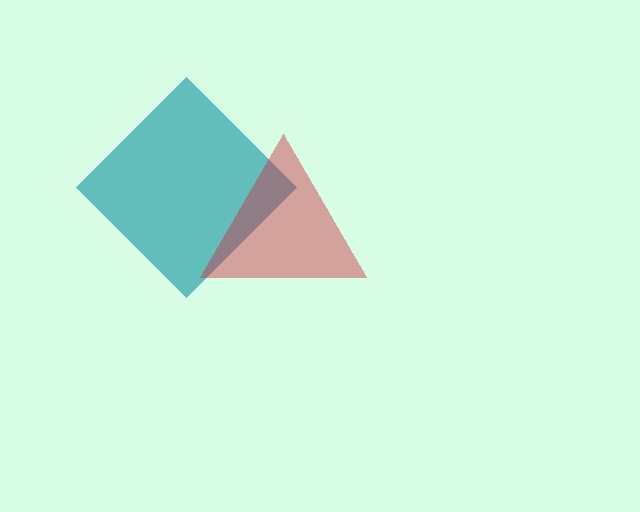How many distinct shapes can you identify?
There are 2 distinct shapes: a teal diamond, a red triangle.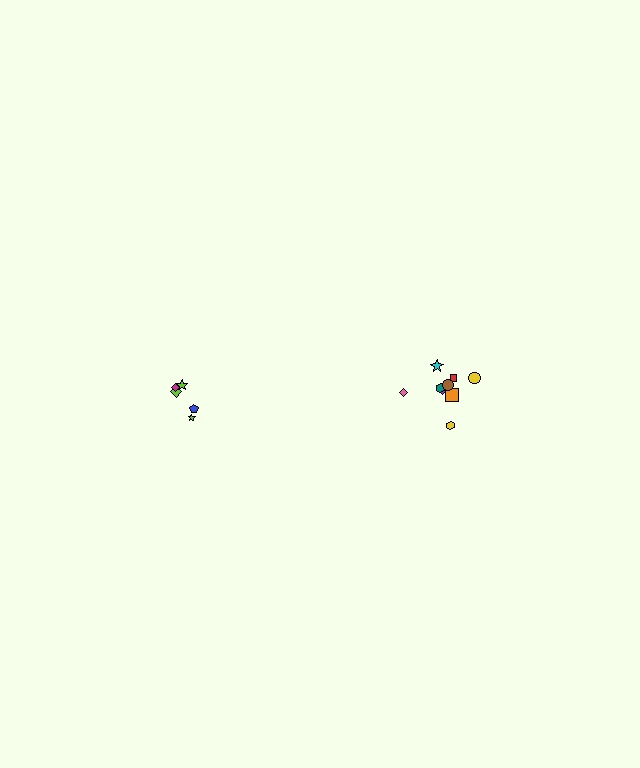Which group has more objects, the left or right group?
The right group.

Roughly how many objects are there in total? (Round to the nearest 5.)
Roughly 15 objects in total.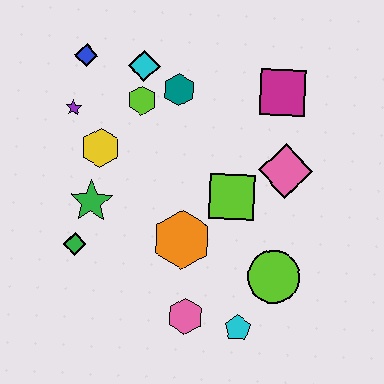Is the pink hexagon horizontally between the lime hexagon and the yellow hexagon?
No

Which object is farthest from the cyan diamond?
The cyan pentagon is farthest from the cyan diamond.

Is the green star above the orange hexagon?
Yes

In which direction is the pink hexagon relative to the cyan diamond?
The pink hexagon is below the cyan diamond.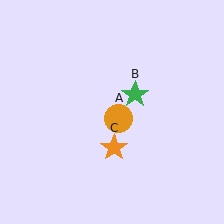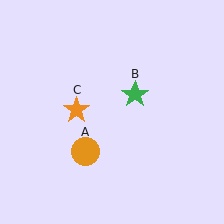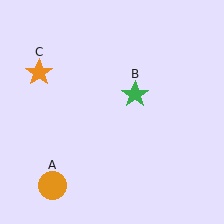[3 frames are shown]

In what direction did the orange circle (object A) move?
The orange circle (object A) moved down and to the left.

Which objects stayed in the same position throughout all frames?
Green star (object B) remained stationary.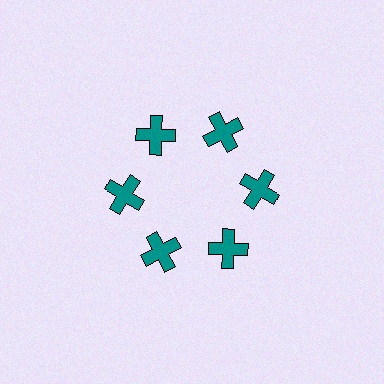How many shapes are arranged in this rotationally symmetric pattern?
There are 6 shapes, arranged in 6 groups of 1.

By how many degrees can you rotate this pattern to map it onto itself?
The pattern maps onto itself every 60 degrees of rotation.